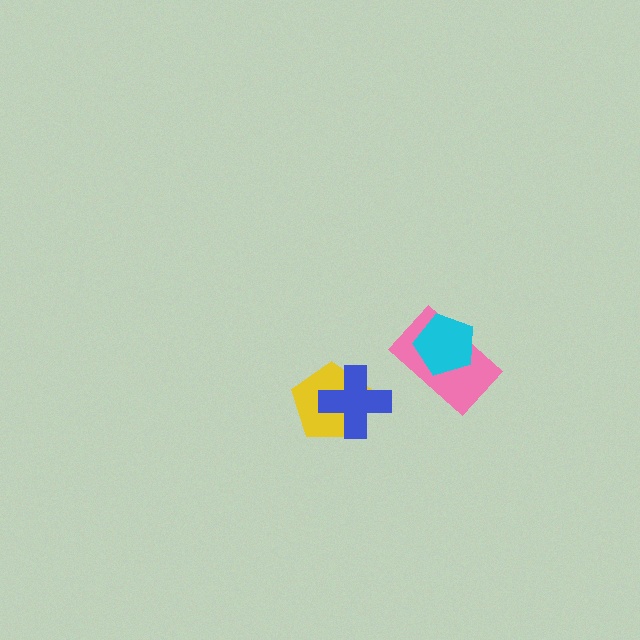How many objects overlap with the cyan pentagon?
1 object overlaps with the cyan pentagon.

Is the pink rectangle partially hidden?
Yes, it is partially covered by another shape.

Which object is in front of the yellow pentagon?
The blue cross is in front of the yellow pentagon.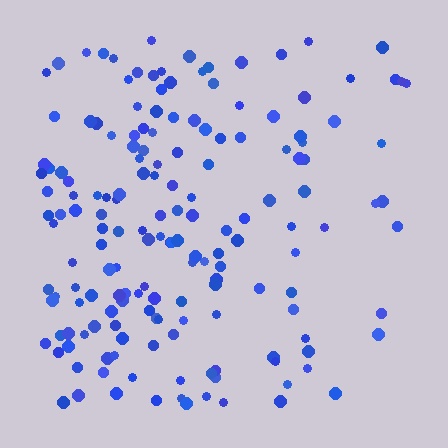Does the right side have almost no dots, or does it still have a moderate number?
Still a moderate number, just noticeably fewer than the left.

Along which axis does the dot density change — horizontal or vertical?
Horizontal.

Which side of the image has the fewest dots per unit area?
The right.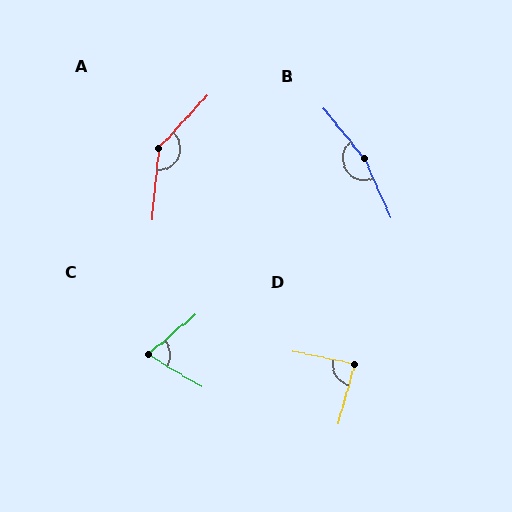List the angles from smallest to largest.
C (72°), D (86°), A (143°), B (165°).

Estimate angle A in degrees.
Approximately 143 degrees.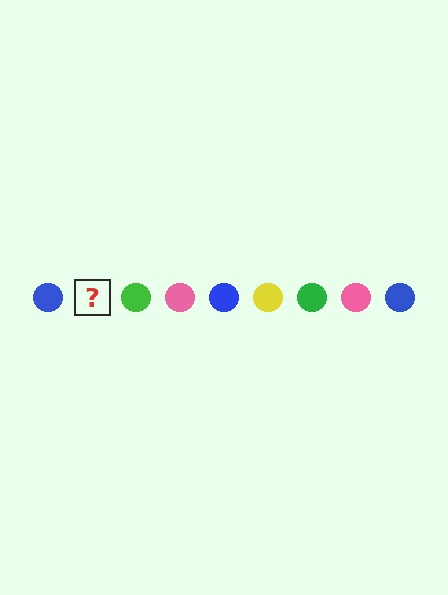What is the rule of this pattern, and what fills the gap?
The rule is that the pattern cycles through blue, yellow, green, pink circles. The gap should be filled with a yellow circle.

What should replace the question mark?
The question mark should be replaced with a yellow circle.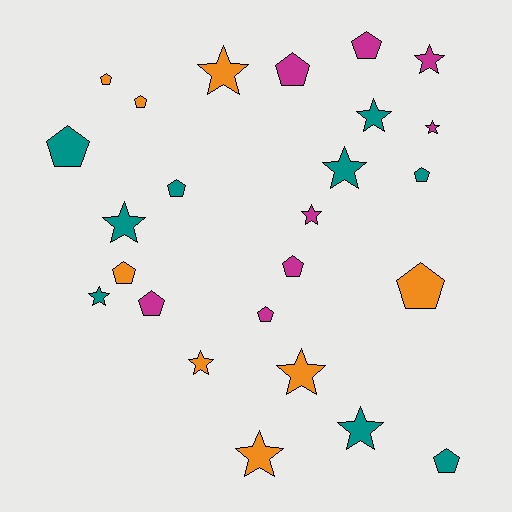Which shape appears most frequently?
Pentagon, with 13 objects.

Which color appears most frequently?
Teal, with 9 objects.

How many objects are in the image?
There are 25 objects.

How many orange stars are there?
There are 4 orange stars.